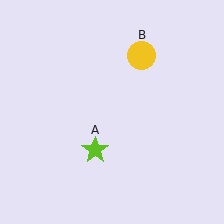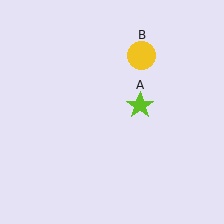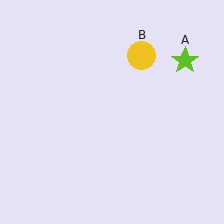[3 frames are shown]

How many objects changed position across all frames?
1 object changed position: lime star (object A).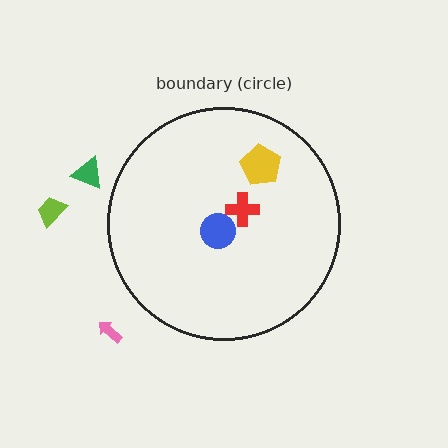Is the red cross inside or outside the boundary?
Inside.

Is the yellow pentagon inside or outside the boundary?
Inside.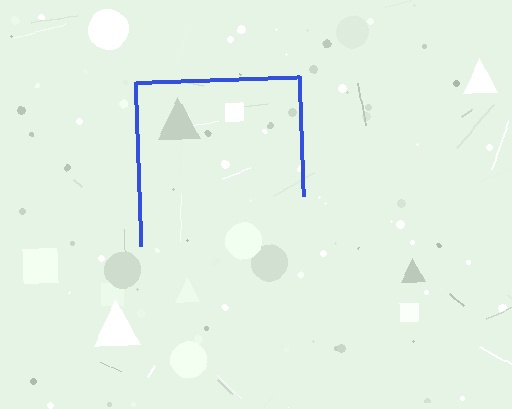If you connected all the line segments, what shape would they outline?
They would outline a square.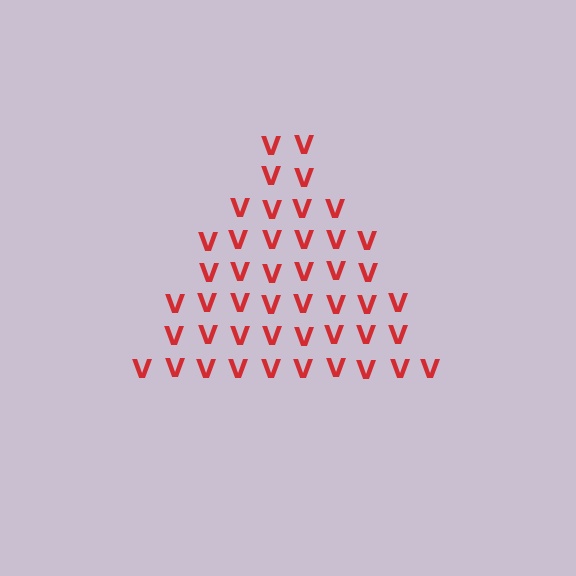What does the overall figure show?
The overall figure shows a triangle.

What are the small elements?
The small elements are letter V's.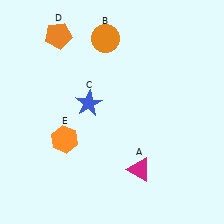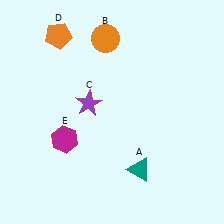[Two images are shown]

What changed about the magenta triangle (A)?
In Image 1, A is magenta. In Image 2, it changed to teal.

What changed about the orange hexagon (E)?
In Image 1, E is orange. In Image 2, it changed to magenta.